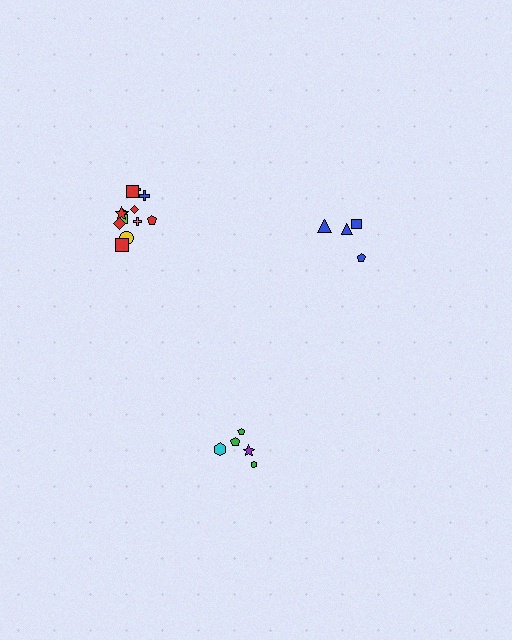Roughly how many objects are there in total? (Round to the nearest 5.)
Roughly 20 objects in total.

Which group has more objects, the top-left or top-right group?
The top-left group.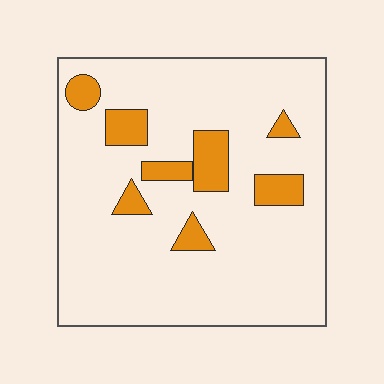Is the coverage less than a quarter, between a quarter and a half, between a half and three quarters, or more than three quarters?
Less than a quarter.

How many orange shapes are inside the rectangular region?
8.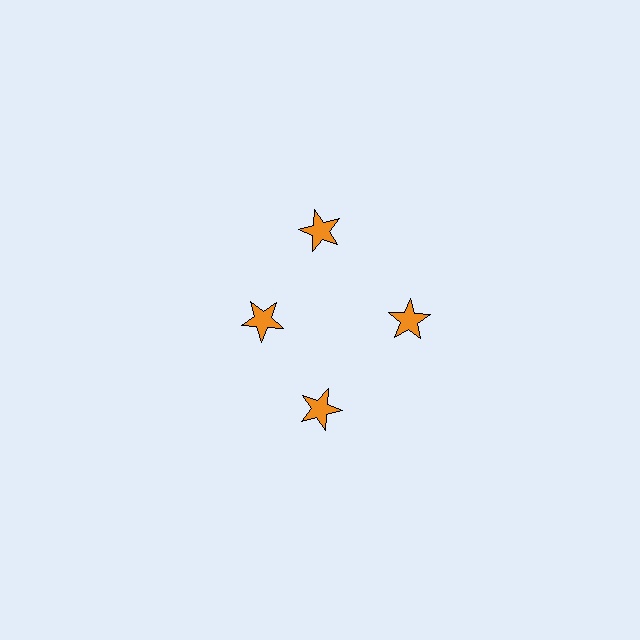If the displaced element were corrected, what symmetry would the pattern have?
It would have 4-fold rotational symmetry — the pattern would map onto itself every 90 degrees.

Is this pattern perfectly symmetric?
No. The 4 orange stars are arranged in a ring, but one element near the 9 o'clock position is pulled inward toward the center, breaking the 4-fold rotational symmetry.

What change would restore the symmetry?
The symmetry would be restored by moving it outward, back onto the ring so that all 4 stars sit at equal angles and equal distance from the center.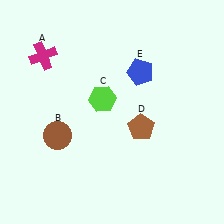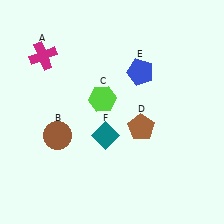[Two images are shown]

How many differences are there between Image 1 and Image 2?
There is 1 difference between the two images.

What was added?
A teal diamond (F) was added in Image 2.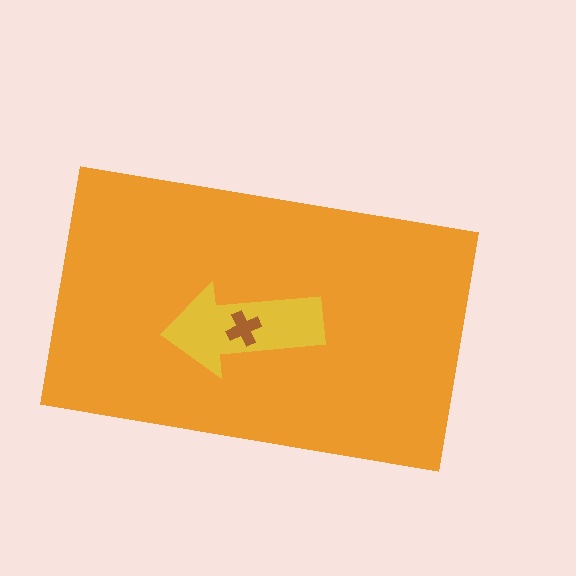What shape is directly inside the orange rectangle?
The yellow arrow.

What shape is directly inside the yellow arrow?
The brown cross.